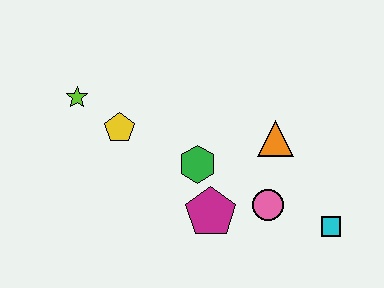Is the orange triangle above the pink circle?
Yes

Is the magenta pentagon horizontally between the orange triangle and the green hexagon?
Yes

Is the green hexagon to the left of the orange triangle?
Yes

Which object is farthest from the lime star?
The cyan square is farthest from the lime star.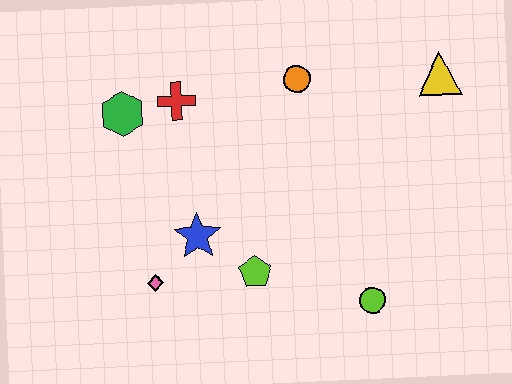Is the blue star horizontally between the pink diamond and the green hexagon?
No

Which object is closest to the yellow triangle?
The orange circle is closest to the yellow triangle.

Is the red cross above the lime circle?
Yes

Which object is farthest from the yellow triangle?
The pink diamond is farthest from the yellow triangle.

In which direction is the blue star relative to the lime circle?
The blue star is to the left of the lime circle.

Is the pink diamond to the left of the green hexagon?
No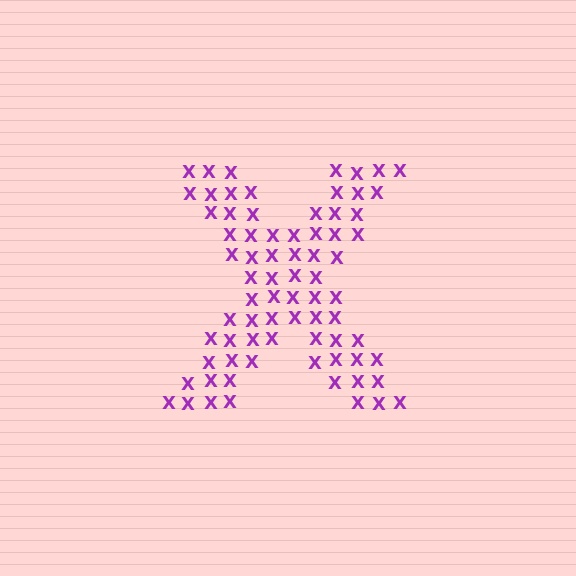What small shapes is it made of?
It is made of small letter X's.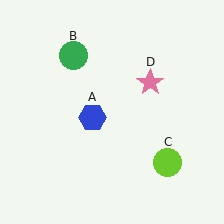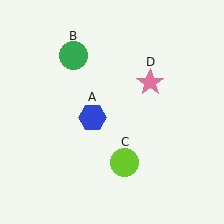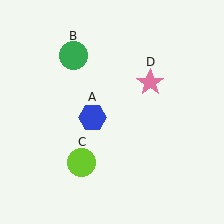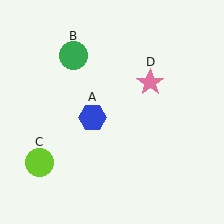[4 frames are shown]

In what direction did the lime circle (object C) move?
The lime circle (object C) moved left.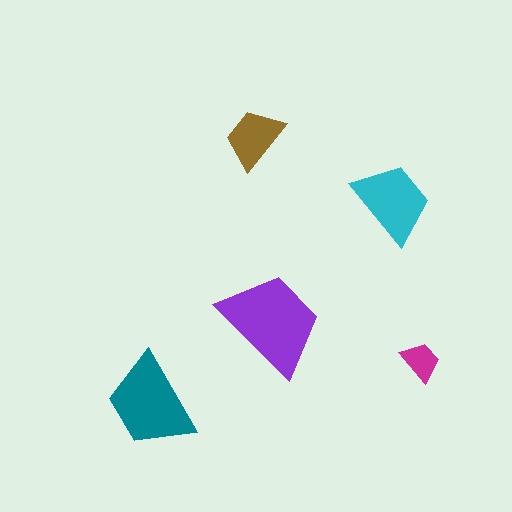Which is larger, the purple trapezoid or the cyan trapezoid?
The purple one.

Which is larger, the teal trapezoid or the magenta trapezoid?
The teal one.